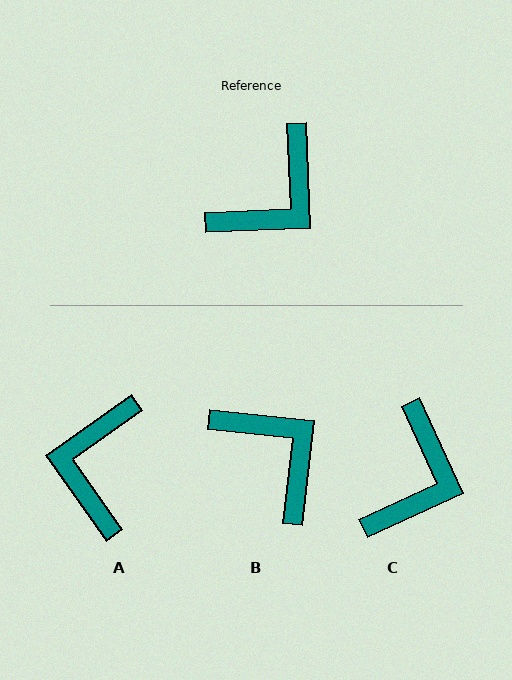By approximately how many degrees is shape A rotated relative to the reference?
Approximately 147 degrees clockwise.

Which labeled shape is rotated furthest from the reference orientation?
A, about 147 degrees away.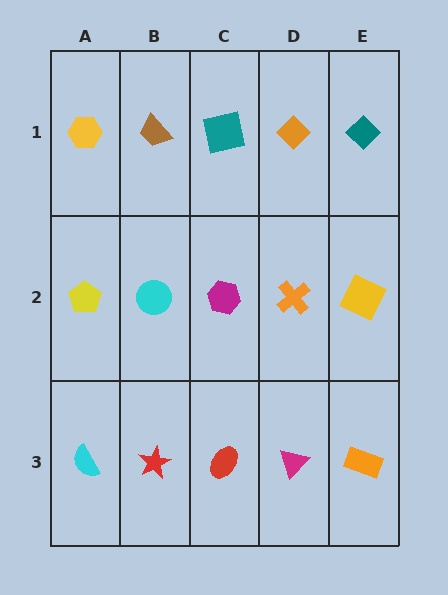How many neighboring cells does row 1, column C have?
3.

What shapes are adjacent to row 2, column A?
A yellow hexagon (row 1, column A), a cyan semicircle (row 3, column A), a cyan circle (row 2, column B).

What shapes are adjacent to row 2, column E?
A teal diamond (row 1, column E), an orange rectangle (row 3, column E), an orange cross (row 2, column D).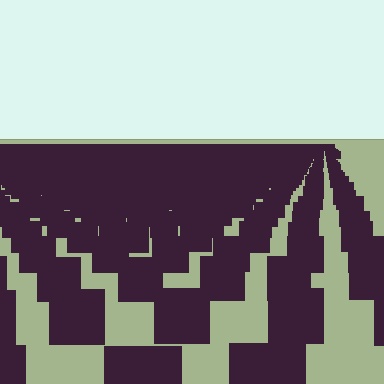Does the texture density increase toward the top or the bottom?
Density increases toward the top.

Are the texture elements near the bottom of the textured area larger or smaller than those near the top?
Larger. Near the bottom, elements are closer to the viewer and appear at a bigger on-screen size.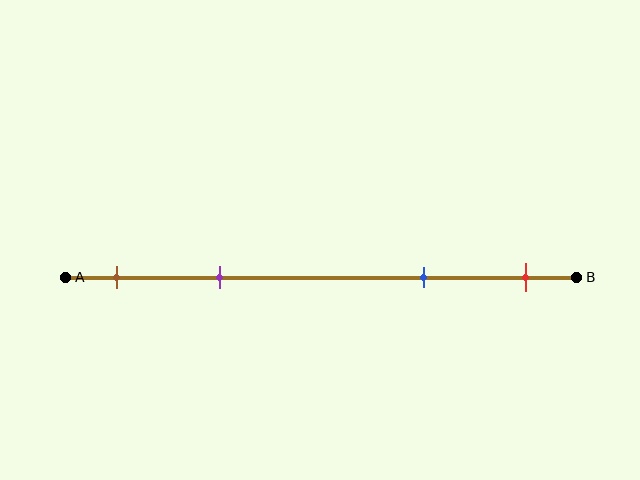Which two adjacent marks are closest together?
The brown and purple marks are the closest adjacent pair.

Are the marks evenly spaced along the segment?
No, the marks are not evenly spaced.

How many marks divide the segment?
There are 4 marks dividing the segment.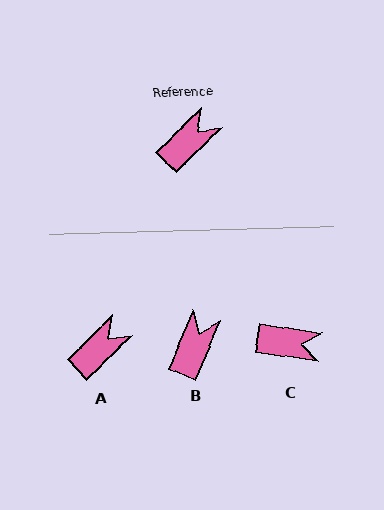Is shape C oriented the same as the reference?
No, it is off by about 53 degrees.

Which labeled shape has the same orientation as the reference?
A.